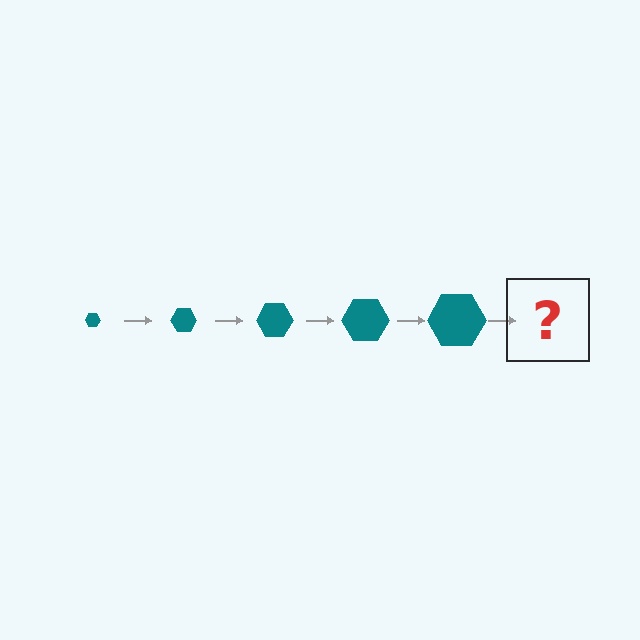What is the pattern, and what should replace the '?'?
The pattern is that the hexagon gets progressively larger each step. The '?' should be a teal hexagon, larger than the previous one.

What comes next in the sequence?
The next element should be a teal hexagon, larger than the previous one.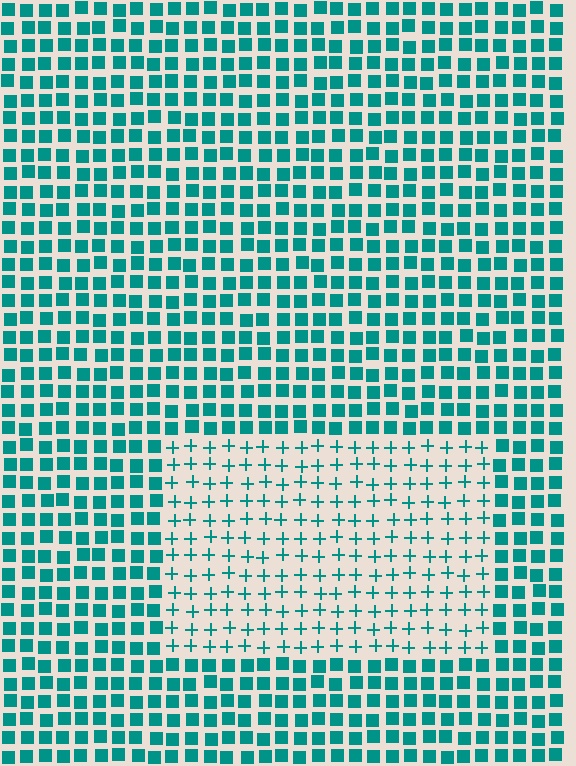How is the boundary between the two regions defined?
The boundary is defined by a change in element shape: plus signs inside vs. squares outside. All elements share the same color and spacing.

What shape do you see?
I see a rectangle.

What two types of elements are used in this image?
The image uses plus signs inside the rectangle region and squares outside it.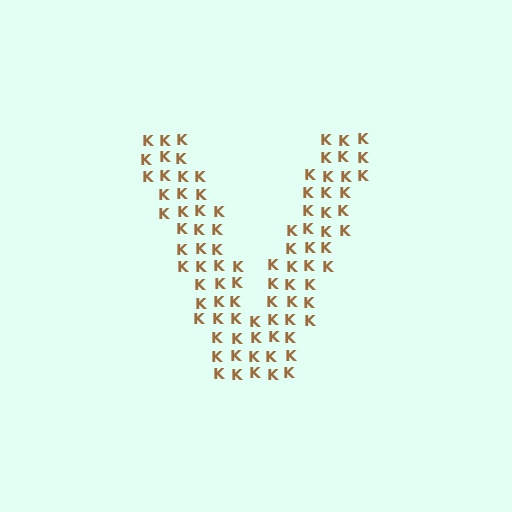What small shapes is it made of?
It is made of small letter K's.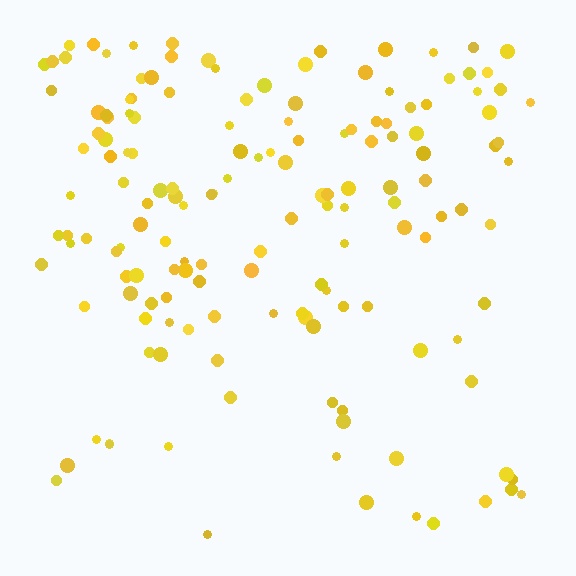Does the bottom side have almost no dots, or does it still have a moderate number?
Still a moderate number, just noticeably fewer than the top.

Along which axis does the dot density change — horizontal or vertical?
Vertical.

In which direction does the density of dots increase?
From bottom to top, with the top side densest.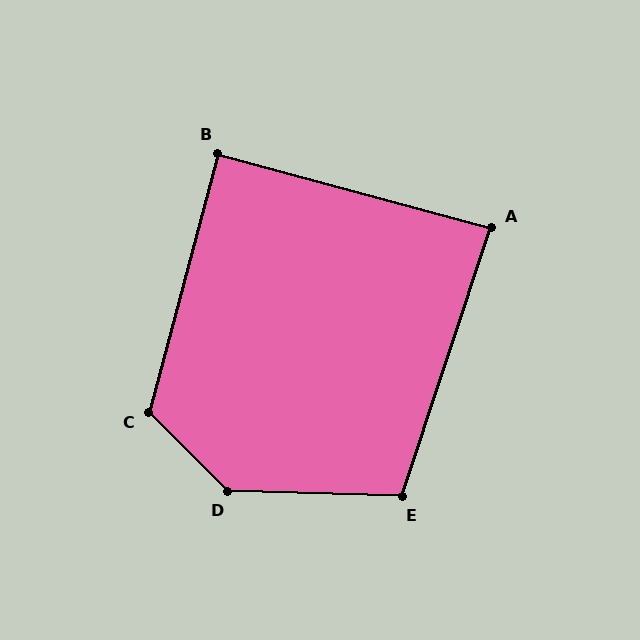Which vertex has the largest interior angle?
D, at approximately 137 degrees.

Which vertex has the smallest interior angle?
A, at approximately 87 degrees.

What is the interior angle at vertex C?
Approximately 120 degrees (obtuse).